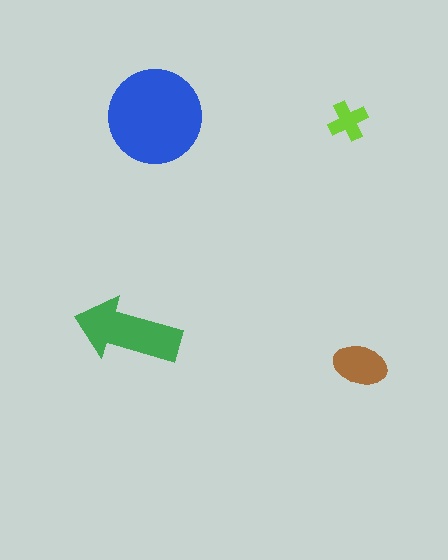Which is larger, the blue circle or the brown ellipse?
The blue circle.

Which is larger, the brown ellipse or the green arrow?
The green arrow.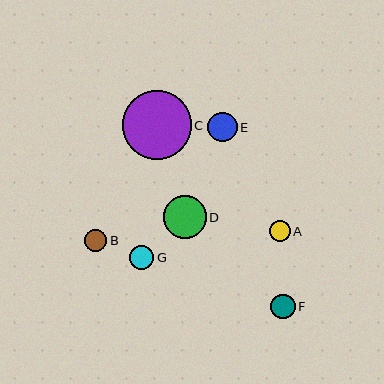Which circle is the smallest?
Circle A is the smallest with a size of approximately 21 pixels.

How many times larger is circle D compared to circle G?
Circle D is approximately 1.7 times the size of circle G.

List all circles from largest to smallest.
From largest to smallest: C, D, E, G, F, B, A.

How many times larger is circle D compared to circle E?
Circle D is approximately 1.4 times the size of circle E.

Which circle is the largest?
Circle C is the largest with a size of approximately 69 pixels.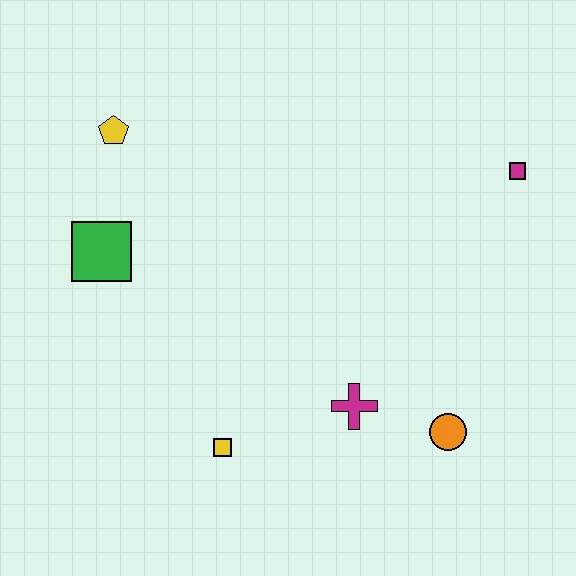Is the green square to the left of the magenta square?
Yes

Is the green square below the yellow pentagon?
Yes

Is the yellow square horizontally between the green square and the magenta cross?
Yes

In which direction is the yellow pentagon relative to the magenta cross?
The yellow pentagon is above the magenta cross.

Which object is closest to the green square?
The yellow pentagon is closest to the green square.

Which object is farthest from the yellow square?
The magenta square is farthest from the yellow square.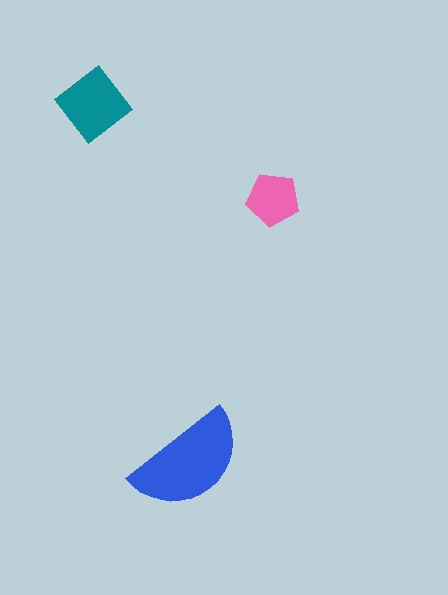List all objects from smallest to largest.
The pink pentagon, the teal diamond, the blue semicircle.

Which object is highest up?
The teal diamond is topmost.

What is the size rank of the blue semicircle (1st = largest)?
1st.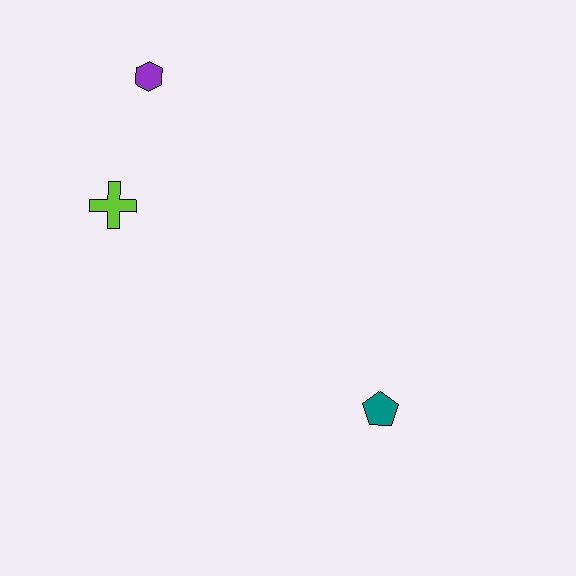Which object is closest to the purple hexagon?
The lime cross is closest to the purple hexagon.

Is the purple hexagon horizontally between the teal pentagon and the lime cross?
Yes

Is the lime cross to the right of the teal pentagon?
No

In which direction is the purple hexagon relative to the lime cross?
The purple hexagon is above the lime cross.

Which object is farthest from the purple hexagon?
The teal pentagon is farthest from the purple hexagon.